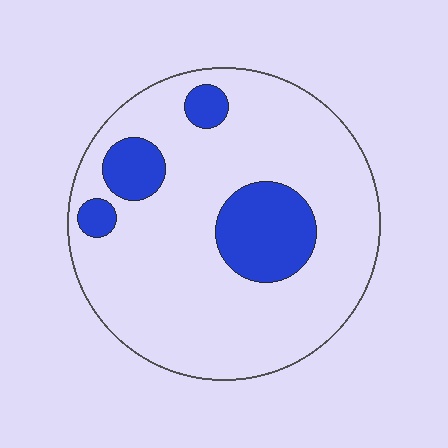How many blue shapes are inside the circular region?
4.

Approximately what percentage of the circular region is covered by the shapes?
Approximately 20%.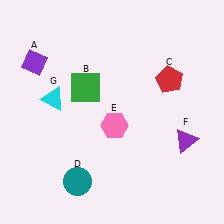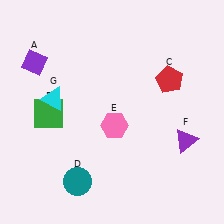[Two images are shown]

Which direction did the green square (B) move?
The green square (B) moved left.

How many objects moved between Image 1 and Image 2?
1 object moved between the two images.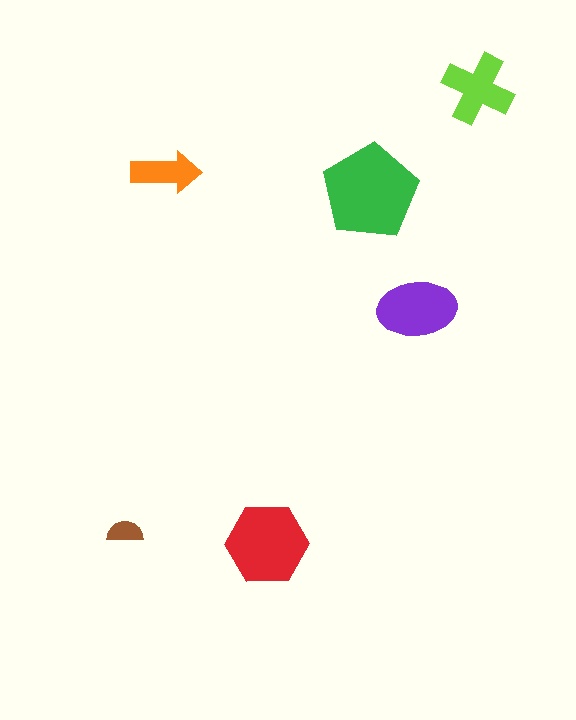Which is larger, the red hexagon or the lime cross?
The red hexagon.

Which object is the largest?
The green pentagon.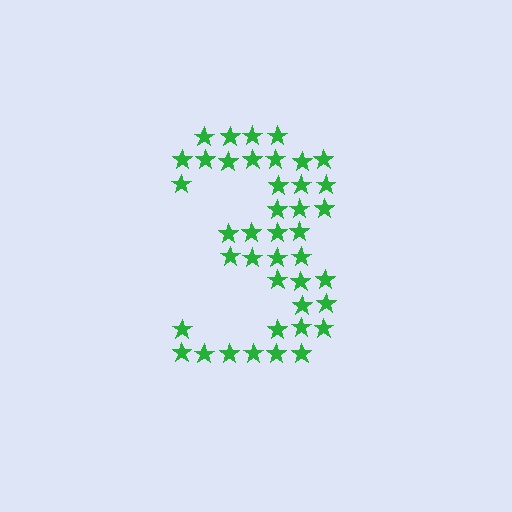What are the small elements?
The small elements are stars.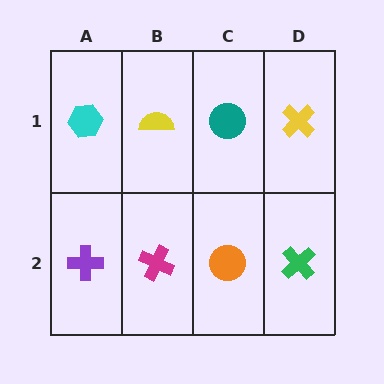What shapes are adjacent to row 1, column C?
An orange circle (row 2, column C), a yellow semicircle (row 1, column B), a yellow cross (row 1, column D).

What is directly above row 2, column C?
A teal circle.